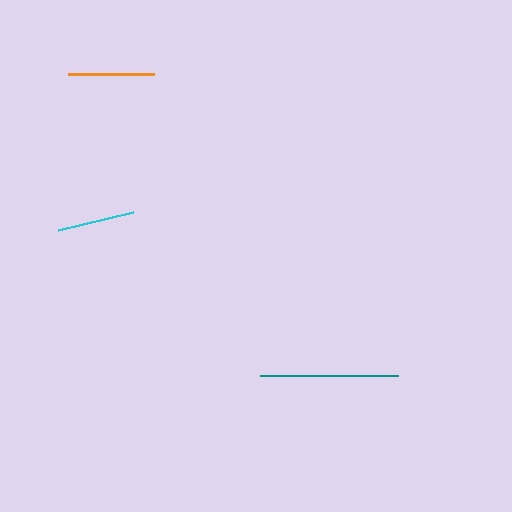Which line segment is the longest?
The teal line is the longest at approximately 138 pixels.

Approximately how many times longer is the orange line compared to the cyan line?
The orange line is approximately 1.1 times the length of the cyan line.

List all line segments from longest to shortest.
From longest to shortest: teal, orange, cyan.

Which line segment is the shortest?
The cyan line is the shortest at approximately 78 pixels.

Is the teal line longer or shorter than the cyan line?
The teal line is longer than the cyan line.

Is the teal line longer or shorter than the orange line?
The teal line is longer than the orange line.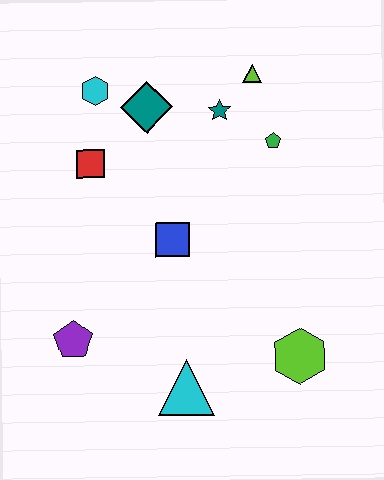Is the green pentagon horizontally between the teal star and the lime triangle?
No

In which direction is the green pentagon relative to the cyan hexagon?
The green pentagon is to the right of the cyan hexagon.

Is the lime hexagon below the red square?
Yes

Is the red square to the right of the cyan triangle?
No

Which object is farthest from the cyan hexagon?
The lime hexagon is farthest from the cyan hexagon.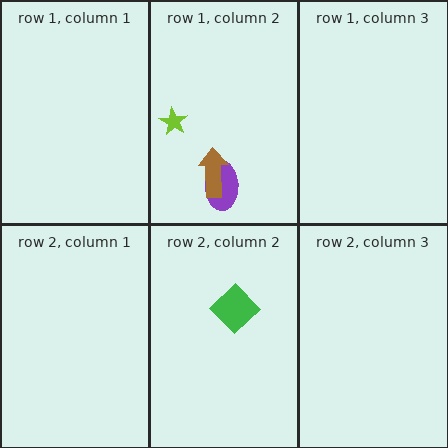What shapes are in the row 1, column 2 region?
The purple ellipse, the lime star, the brown arrow.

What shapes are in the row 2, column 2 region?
The green diamond.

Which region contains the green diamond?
The row 2, column 2 region.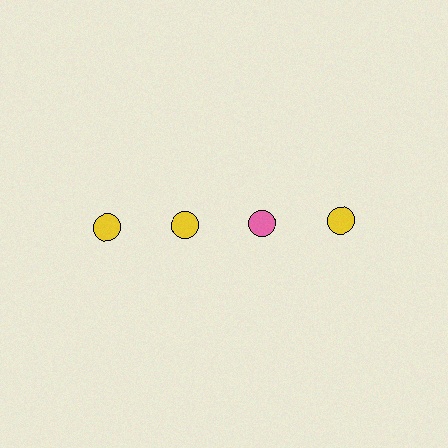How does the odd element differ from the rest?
It has a different color: pink instead of yellow.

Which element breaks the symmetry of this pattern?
The pink circle in the top row, center column breaks the symmetry. All other shapes are yellow circles.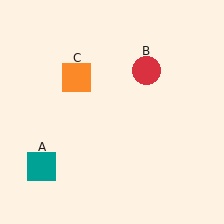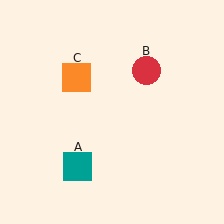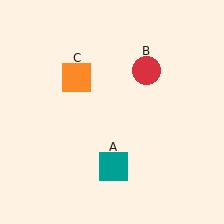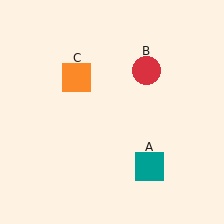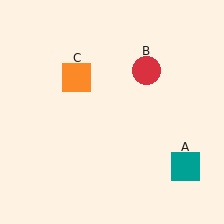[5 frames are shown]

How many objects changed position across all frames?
1 object changed position: teal square (object A).